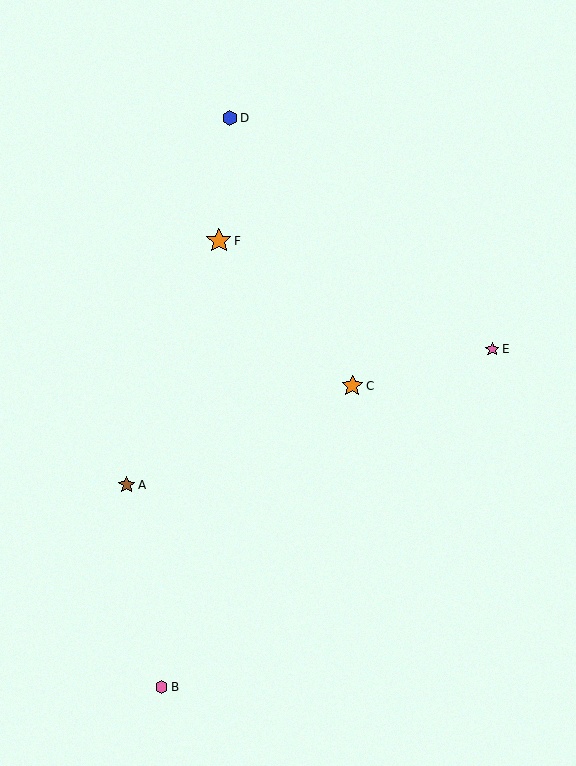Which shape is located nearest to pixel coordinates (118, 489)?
The brown star (labeled A) at (127, 485) is nearest to that location.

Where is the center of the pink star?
The center of the pink star is at (492, 349).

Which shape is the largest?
The orange star (labeled F) is the largest.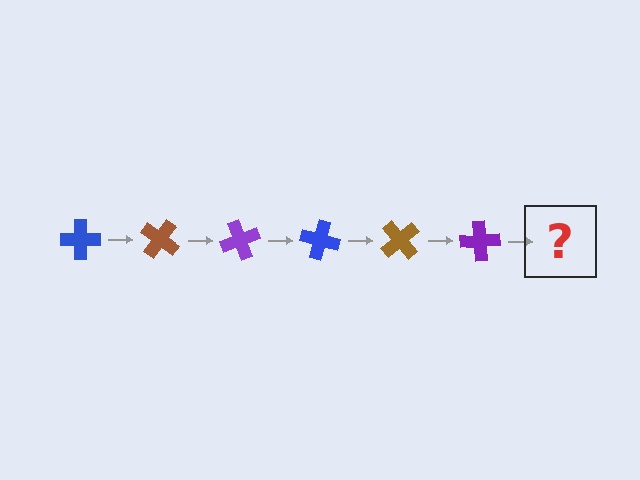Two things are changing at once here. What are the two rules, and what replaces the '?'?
The two rules are that it rotates 35 degrees each step and the color cycles through blue, brown, and purple. The '?' should be a blue cross, rotated 210 degrees from the start.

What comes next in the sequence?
The next element should be a blue cross, rotated 210 degrees from the start.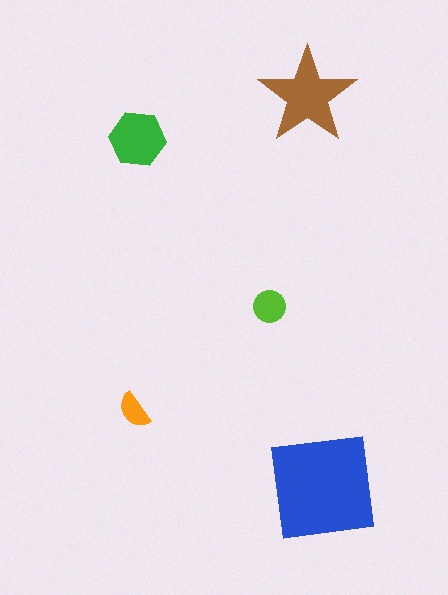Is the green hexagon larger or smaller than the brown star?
Smaller.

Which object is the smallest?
The orange semicircle.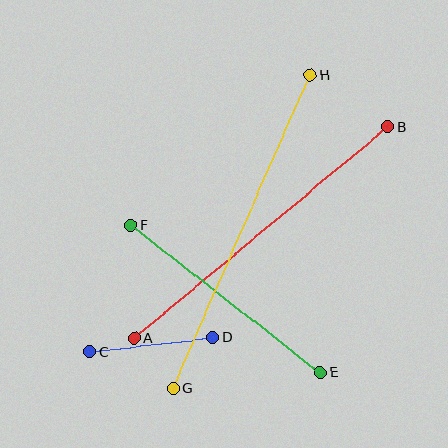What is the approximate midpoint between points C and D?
The midpoint is at approximately (151, 345) pixels.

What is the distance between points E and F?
The distance is approximately 240 pixels.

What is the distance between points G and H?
The distance is approximately 342 pixels.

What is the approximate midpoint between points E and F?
The midpoint is at approximately (226, 299) pixels.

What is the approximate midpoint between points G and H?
The midpoint is at approximately (242, 232) pixels.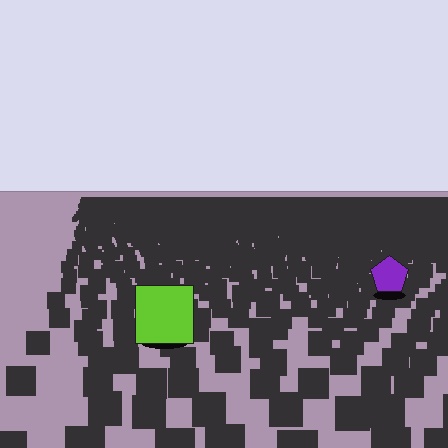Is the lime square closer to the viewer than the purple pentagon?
Yes. The lime square is closer — you can tell from the texture gradient: the ground texture is coarser near it.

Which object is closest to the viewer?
The lime square is closest. The texture marks near it are larger and more spread out.